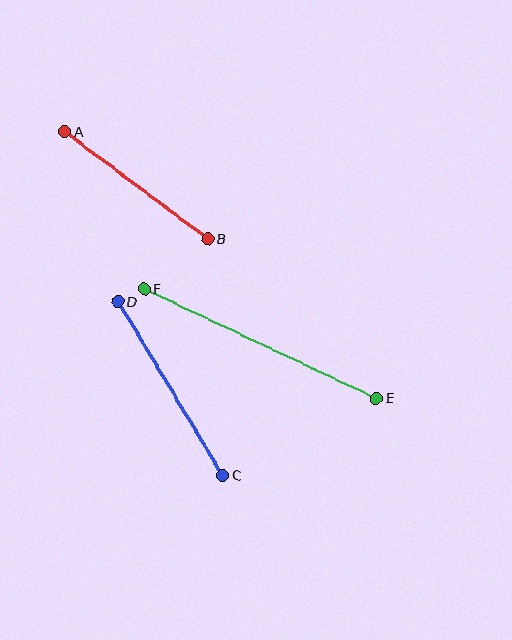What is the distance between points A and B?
The distance is approximately 179 pixels.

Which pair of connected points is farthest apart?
Points E and F are farthest apart.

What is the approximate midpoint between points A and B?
The midpoint is at approximately (136, 185) pixels.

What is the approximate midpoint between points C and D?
The midpoint is at approximately (170, 389) pixels.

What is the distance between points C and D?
The distance is approximately 203 pixels.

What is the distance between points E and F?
The distance is approximately 256 pixels.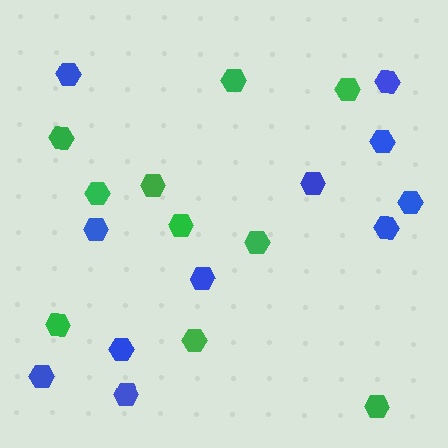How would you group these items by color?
There are 2 groups: one group of blue hexagons (11) and one group of green hexagons (10).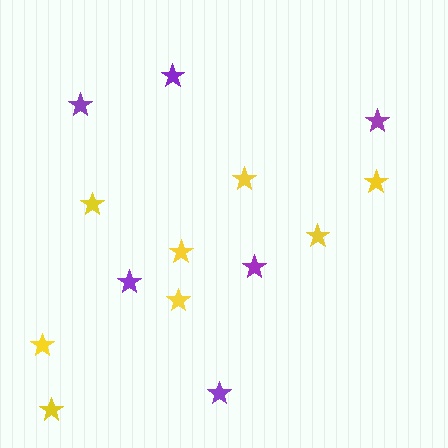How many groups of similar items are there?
There are 2 groups: one group of yellow stars (8) and one group of purple stars (6).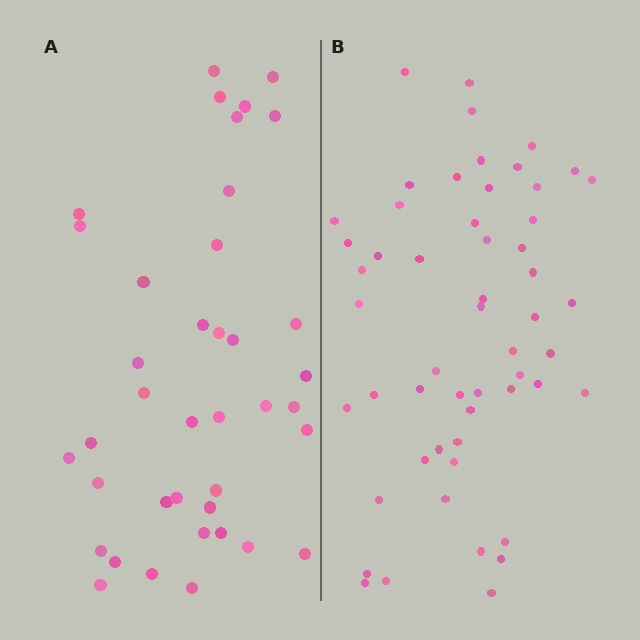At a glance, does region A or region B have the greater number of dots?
Region B (the right region) has more dots.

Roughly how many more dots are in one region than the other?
Region B has approximately 15 more dots than region A.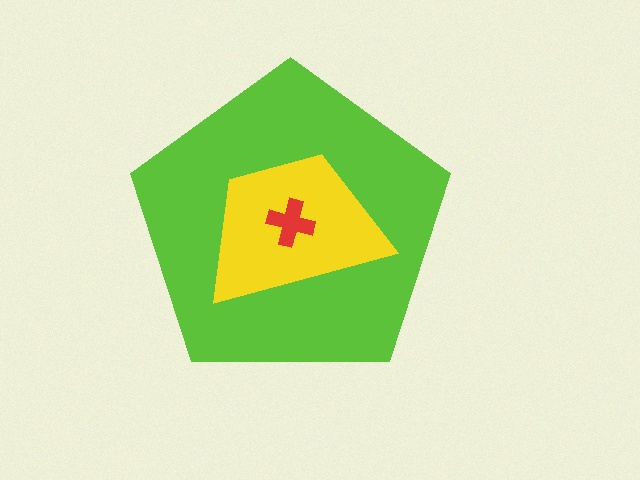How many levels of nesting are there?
3.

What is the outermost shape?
The lime pentagon.